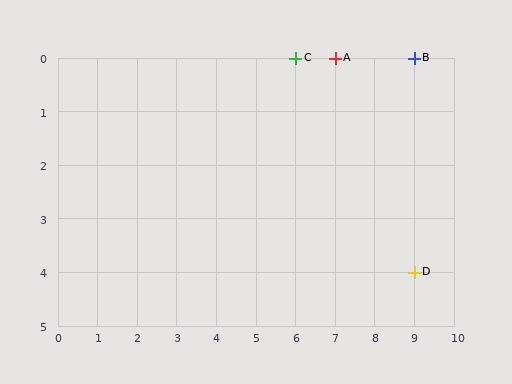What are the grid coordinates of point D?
Point D is at grid coordinates (9, 4).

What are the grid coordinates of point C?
Point C is at grid coordinates (6, 0).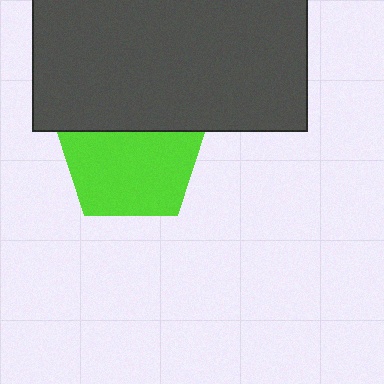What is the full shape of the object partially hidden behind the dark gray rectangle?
The partially hidden object is a lime pentagon.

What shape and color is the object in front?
The object in front is a dark gray rectangle.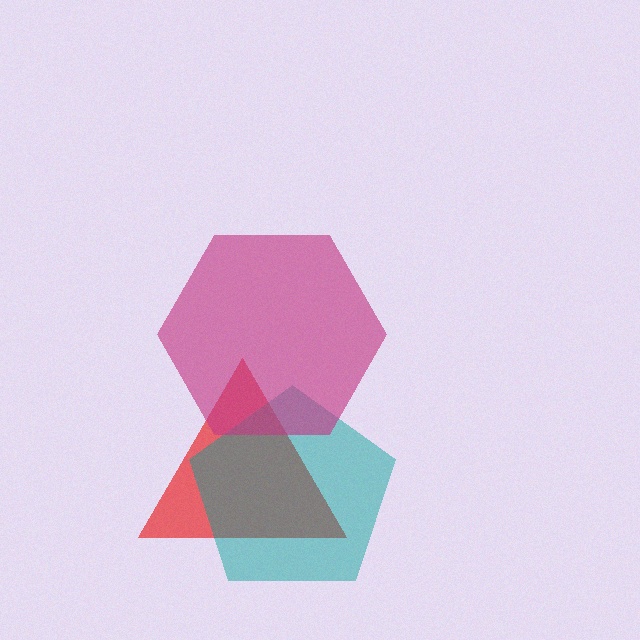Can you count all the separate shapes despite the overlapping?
Yes, there are 3 separate shapes.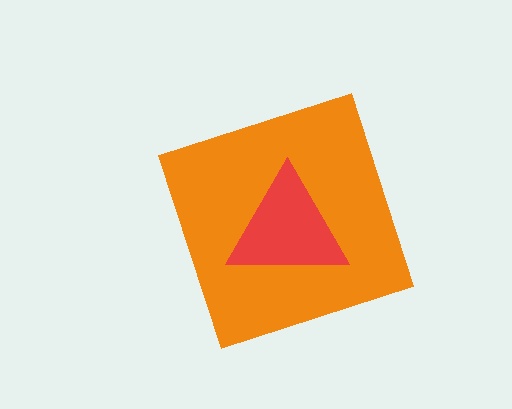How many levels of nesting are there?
2.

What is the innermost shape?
The red triangle.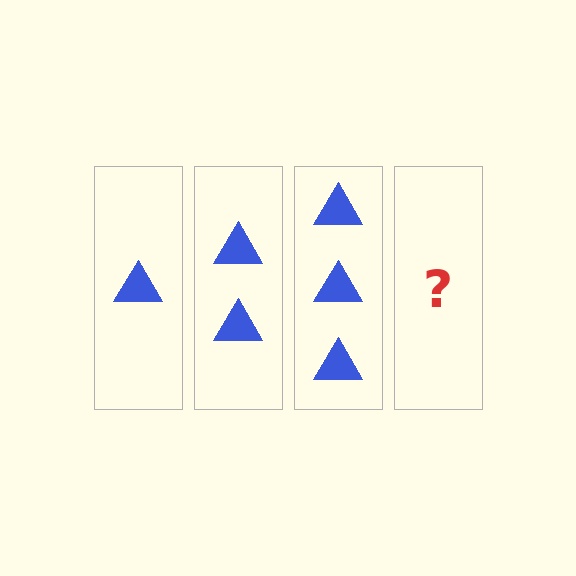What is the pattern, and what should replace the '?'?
The pattern is that each step adds one more triangle. The '?' should be 4 triangles.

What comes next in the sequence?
The next element should be 4 triangles.